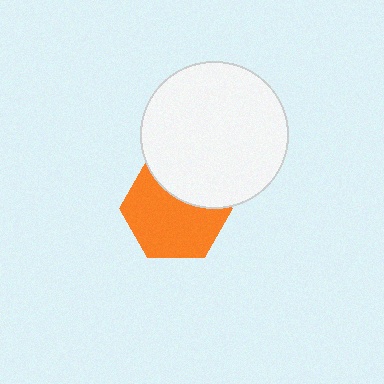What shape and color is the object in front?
The object in front is a white circle.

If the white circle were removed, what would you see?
You would see the complete orange hexagon.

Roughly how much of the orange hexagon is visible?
Most of it is visible (roughly 67%).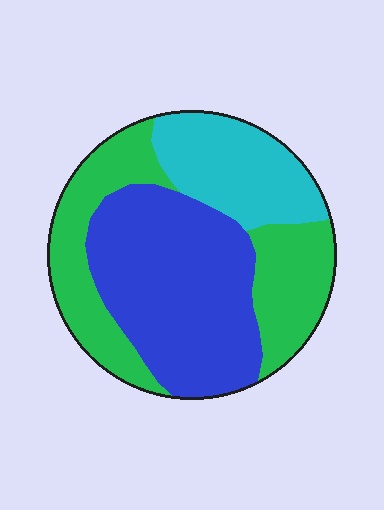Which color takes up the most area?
Blue, at roughly 45%.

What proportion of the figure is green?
Green takes up between a third and a half of the figure.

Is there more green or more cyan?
Green.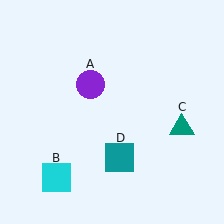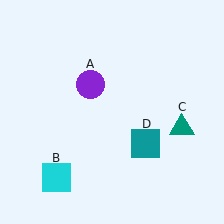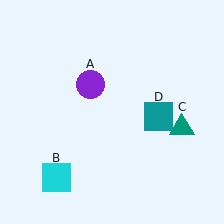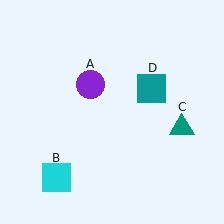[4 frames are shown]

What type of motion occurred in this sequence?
The teal square (object D) rotated counterclockwise around the center of the scene.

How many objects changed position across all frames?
1 object changed position: teal square (object D).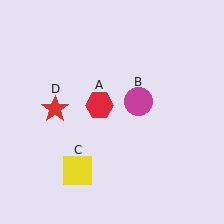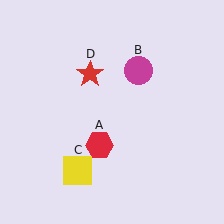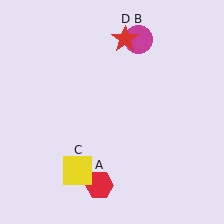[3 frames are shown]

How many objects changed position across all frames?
3 objects changed position: red hexagon (object A), magenta circle (object B), red star (object D).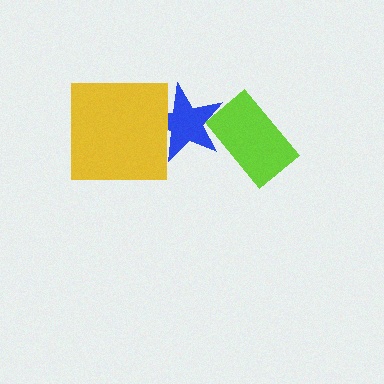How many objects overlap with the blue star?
2 objects overlap with the blue star.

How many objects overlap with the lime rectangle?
1 object overlaps with the lime rectangle.